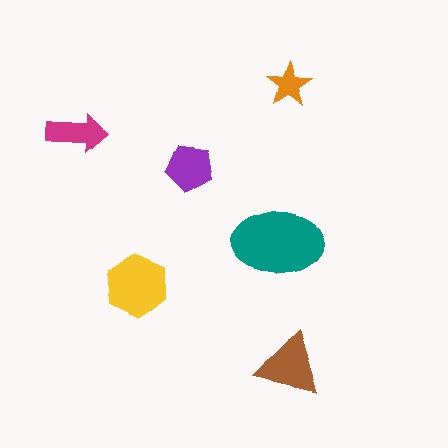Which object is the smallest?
The orange star.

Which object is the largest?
The teal ellipse.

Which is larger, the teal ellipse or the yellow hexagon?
The teal ellipse.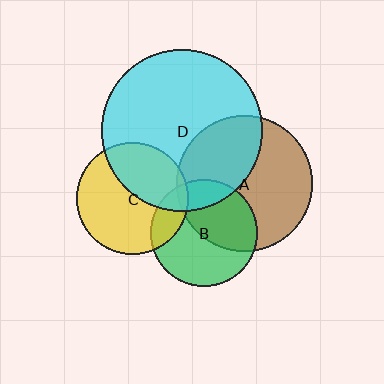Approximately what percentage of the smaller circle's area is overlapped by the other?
Approximately 40%.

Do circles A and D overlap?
Yes.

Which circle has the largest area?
Circle D (cyan).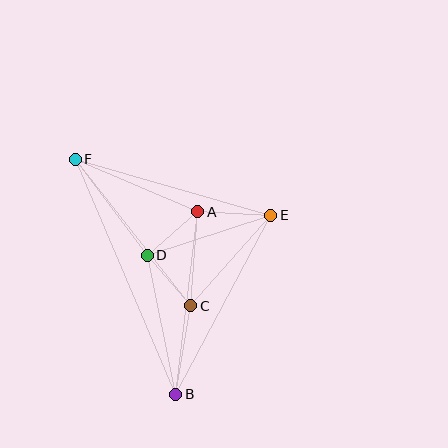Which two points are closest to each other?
Points C and D are closest to each other.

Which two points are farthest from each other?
Points B and F are farthest from each other.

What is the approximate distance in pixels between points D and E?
The distance between D and E is approximately 130 pixels.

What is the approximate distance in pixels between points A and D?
The distance between A and D is approximately 67 pixels.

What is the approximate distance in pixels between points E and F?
The distance between E and F is approximately 203 pixels.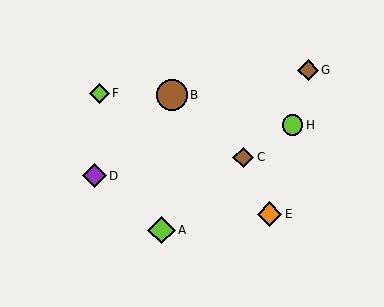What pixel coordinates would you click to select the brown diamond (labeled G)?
Click at (308, 70) to select the brown diamond G.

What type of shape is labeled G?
Shape G is a brown diamond.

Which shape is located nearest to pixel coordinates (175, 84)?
The brown circle (labeled B) at (172, 95) is nearest to that location.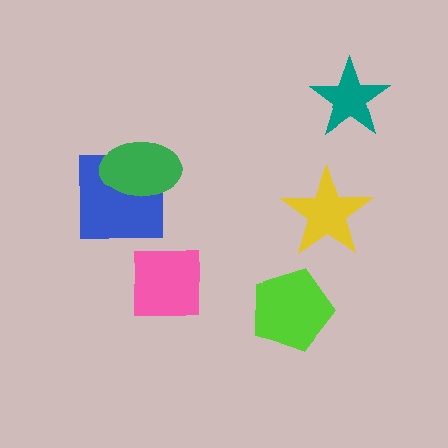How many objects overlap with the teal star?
0 objects overlap with the teal star.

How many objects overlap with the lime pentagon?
0 objects overlap with the lime pentagon.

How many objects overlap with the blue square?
1 object overlaps with the blue square.